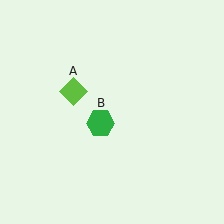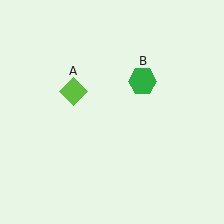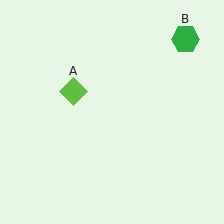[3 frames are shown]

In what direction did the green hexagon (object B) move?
The green hexagon (object B) moved up and to the right.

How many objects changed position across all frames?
1 object changed position: green hexagon (object B).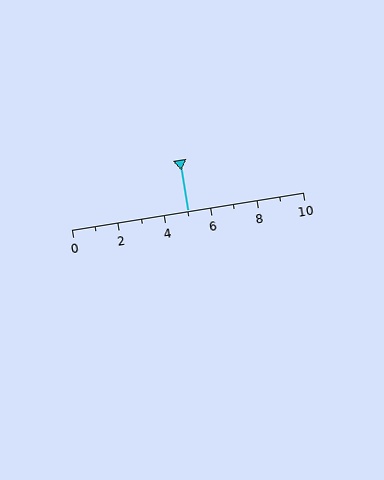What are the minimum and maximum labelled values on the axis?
The axis runs from 0 to 10.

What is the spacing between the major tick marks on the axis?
The major ticks are spaced 2 apart.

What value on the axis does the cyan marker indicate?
The marker indicates approximately 5.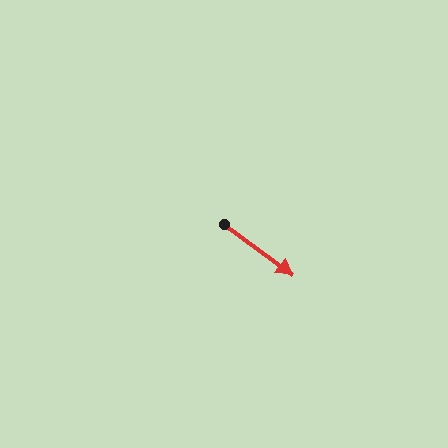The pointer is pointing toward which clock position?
Roughly 4 o'clock.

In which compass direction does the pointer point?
Southeast.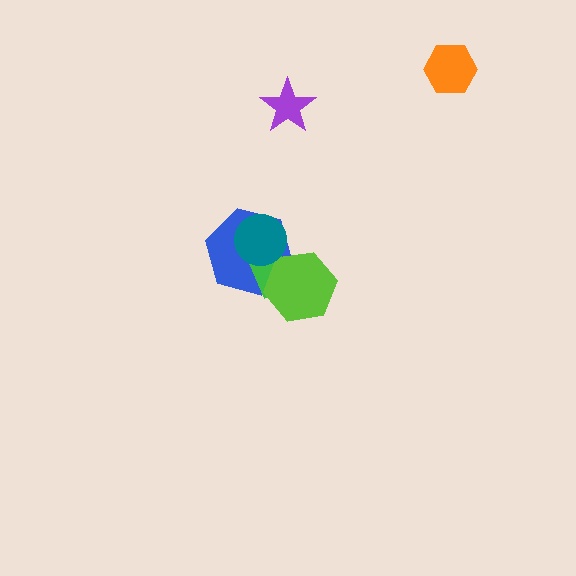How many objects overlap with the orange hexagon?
0 objects overlap with the orange hexagon.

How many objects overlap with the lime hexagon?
2 objects overlap with the lime hexagon.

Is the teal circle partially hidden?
No, no other shape covers it.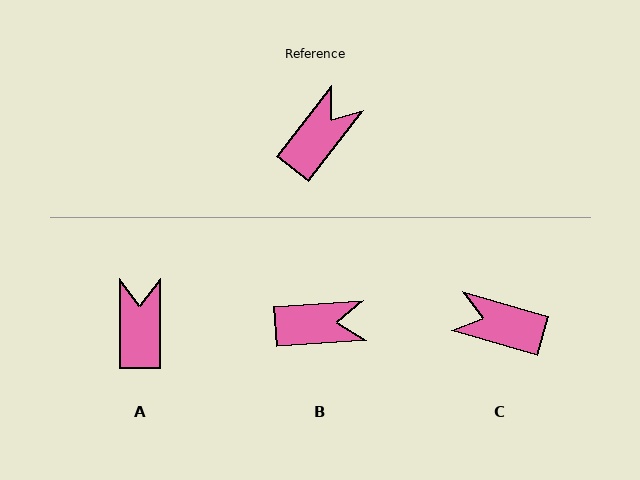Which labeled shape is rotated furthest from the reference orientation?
C, about 112 degrees away.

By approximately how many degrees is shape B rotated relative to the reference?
Approximately 48 degrees clockwise.